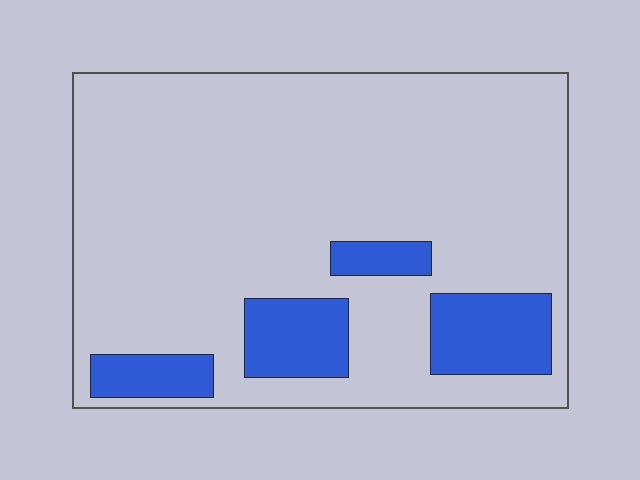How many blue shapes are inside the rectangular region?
4.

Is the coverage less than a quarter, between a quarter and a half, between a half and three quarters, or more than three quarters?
Less than a quarter.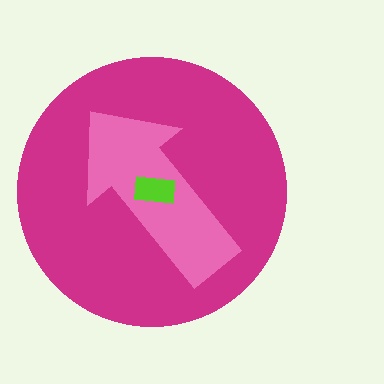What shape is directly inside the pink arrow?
The lime rectangle.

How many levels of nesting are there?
3.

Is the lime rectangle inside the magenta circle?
Yes.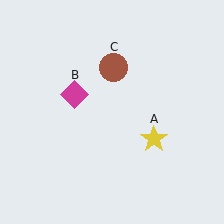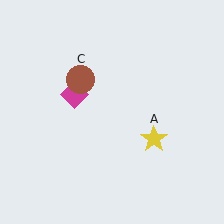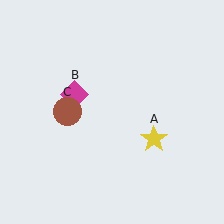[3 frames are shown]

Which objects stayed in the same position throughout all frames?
Yellow star (object A) and magenta diamond (object B) remained stationary.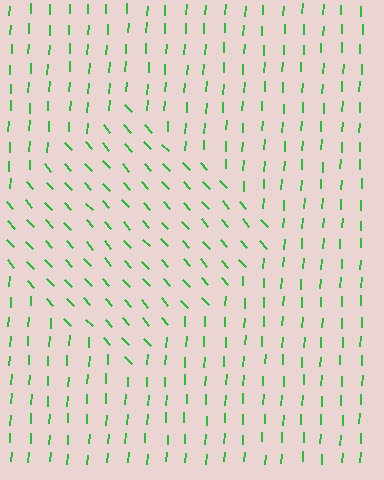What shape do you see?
I see a diamond.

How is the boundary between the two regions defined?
The boundary is defined purely by a change in line orientation (approximately 45 degrees difference). All lines are the same color and thickness.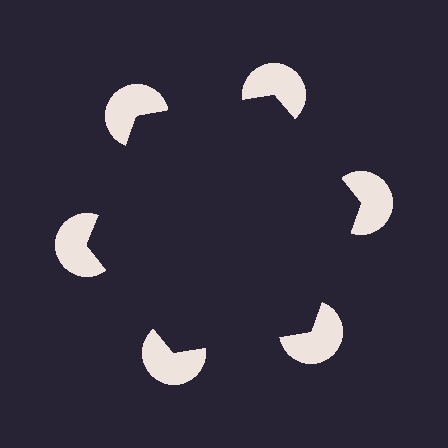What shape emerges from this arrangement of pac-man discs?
An illusory hexagon — its edges are inferred from the aligned wedge cuts in the pac-man discs, not physically drawn.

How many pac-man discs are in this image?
There are 6 — one at each vertex of the illusory hexagon.